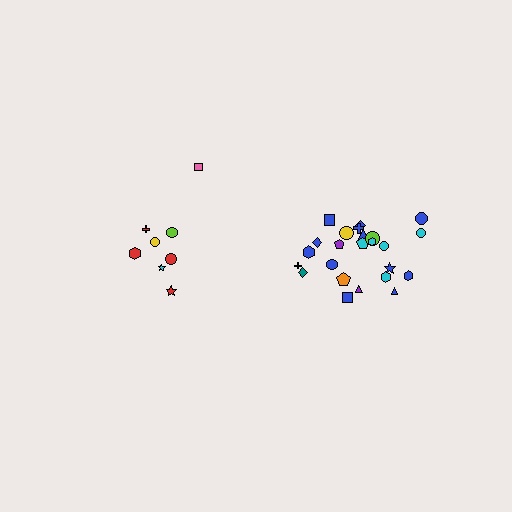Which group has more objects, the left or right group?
The right group.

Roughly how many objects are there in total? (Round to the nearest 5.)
Roughly 35 objects in total.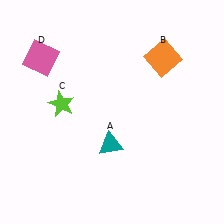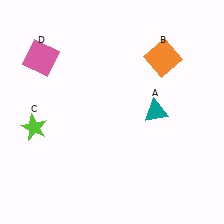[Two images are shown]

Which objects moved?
The objects that moved are: the teal triangle (A), the lime star (C).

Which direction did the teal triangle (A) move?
The teal triangle (A) moved right.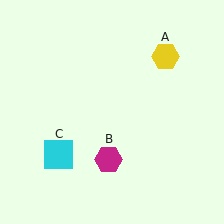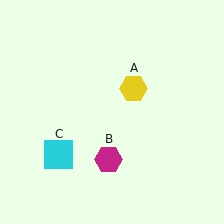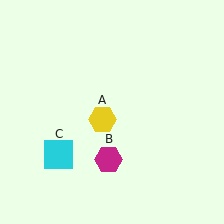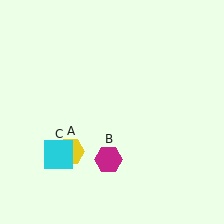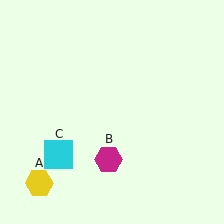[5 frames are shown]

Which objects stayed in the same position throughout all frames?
Magenta hexagon (object B) and cyan square (object C) remained stationary.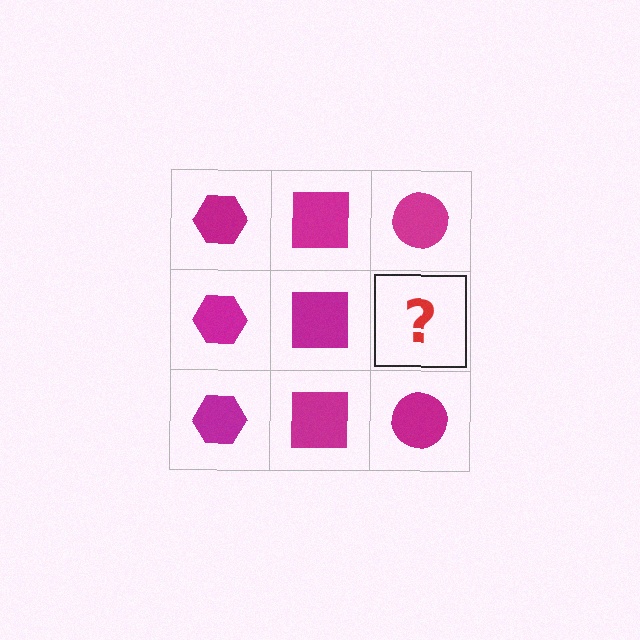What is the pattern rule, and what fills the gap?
The rule is that each column has a consistent shape. The gap should be filled with a magenta circle.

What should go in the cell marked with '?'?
The missing cell should contain a magenta circle.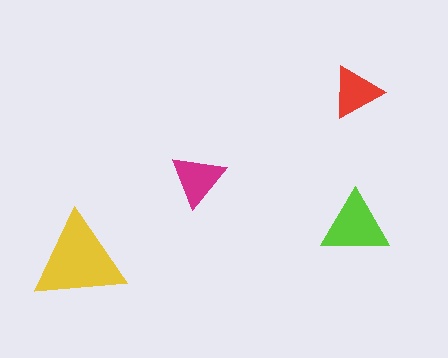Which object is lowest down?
The yellow triangle is bottommost.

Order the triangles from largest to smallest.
the yellow one, the lime one, the magenta one, the red one.